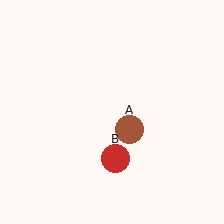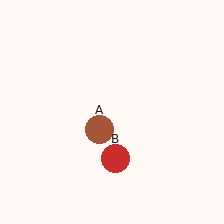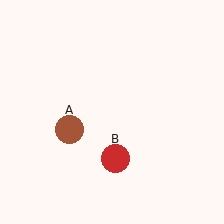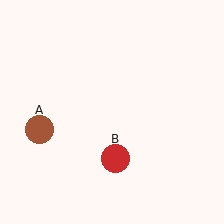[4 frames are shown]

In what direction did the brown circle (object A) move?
The brown circle (object A) moved left.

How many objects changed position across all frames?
1 object changed position: brown circle (object A).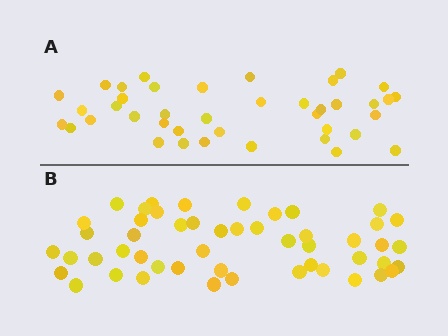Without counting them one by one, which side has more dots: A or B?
Region B (the bottom region) has more dots.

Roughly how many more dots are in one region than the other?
Region B has roughly 10 or so more dots than region A.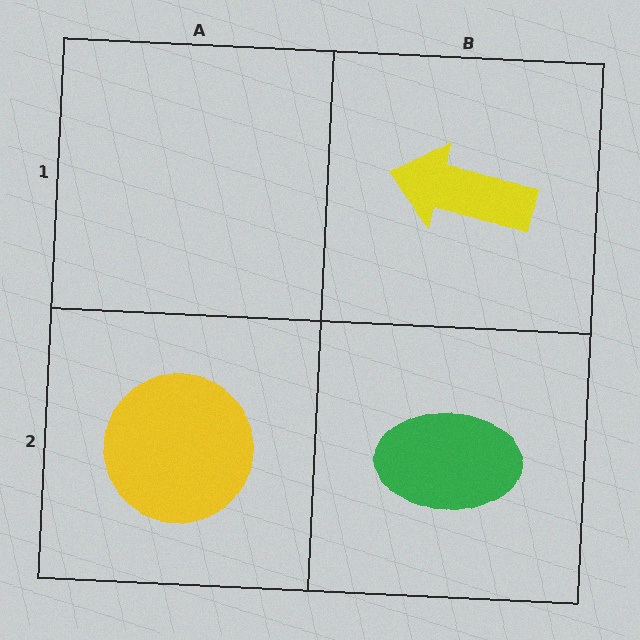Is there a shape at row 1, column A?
No, that cell is empty.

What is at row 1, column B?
A yellow arrow.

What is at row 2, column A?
A yellow circle.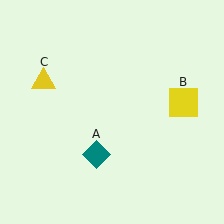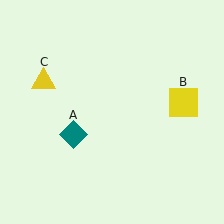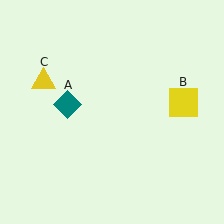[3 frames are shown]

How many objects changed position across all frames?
1 object changed position: teal diamond (object A).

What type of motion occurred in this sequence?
The teal diamond (object A) rotated clockwise around the center of the scene.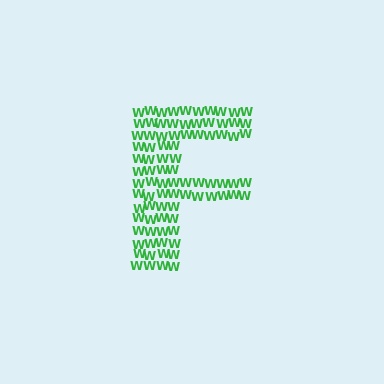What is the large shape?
The large shape is the letter F.